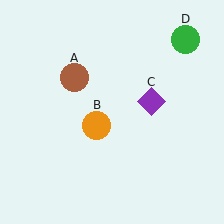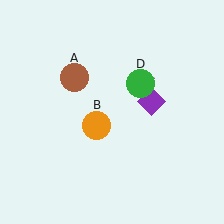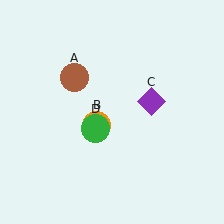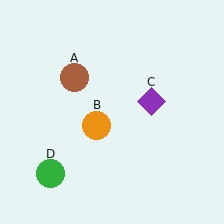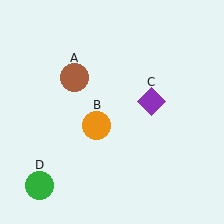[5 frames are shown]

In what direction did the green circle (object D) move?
The green circle (object D) moved down and to the left.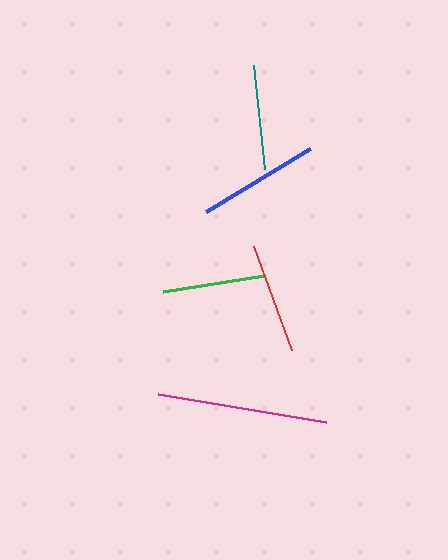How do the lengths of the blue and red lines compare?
The blue and red lines are approximately the same length.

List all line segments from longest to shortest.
From longest to shortest: magenta, blue, red, teal, green.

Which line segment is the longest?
The magenta line is the longest at approximately 170 pixels.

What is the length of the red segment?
The red segment is approximately 111 pixels long.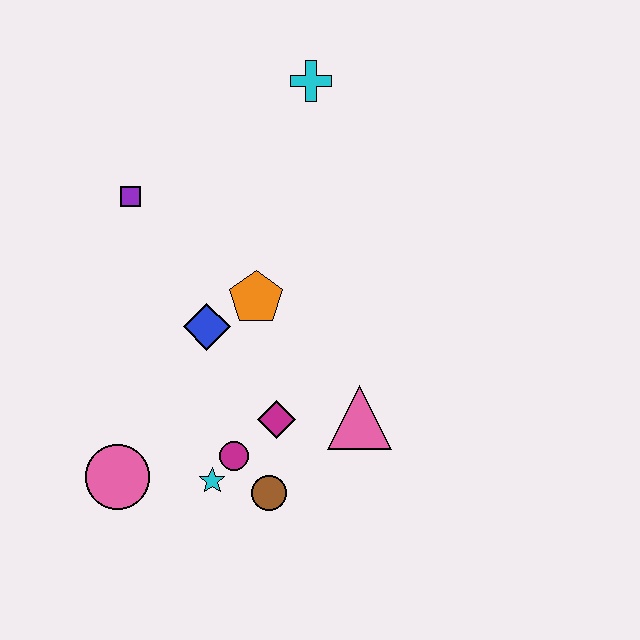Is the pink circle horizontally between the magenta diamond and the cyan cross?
No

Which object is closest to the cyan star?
The magenta circle is closest to the cyan star.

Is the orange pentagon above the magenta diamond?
Yes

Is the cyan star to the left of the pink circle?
No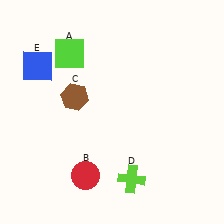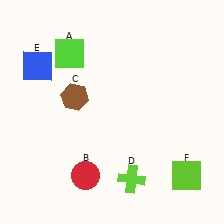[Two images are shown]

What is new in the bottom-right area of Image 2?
A lime square (F) was added in the bottom-right area of Image 2.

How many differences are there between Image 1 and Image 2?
There is 1 difference between the two images.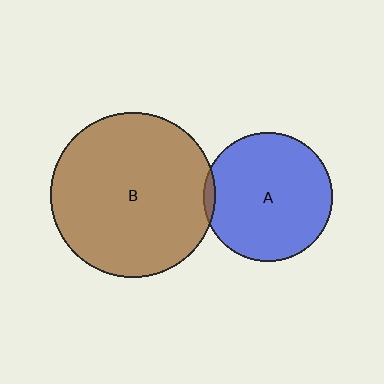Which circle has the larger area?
Circle B (brown).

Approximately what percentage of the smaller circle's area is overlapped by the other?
Approximately 5%.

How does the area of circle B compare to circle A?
Approximately 1.6 times.